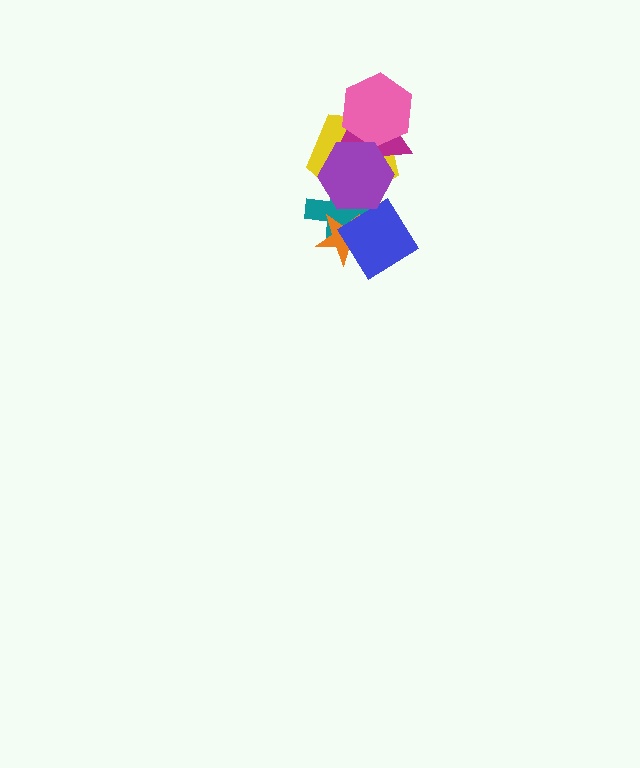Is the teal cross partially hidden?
Yes, it is partially covered by another shape.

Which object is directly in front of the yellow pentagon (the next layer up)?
The magenta triangle is directly in front of the yellow pentagon.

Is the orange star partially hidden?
Yes, it is partially covered by another shape.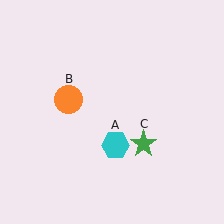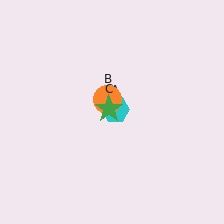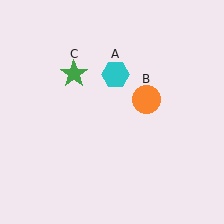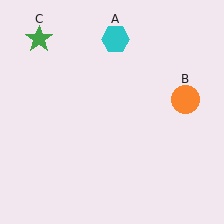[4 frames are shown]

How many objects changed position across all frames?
3 objects changed position: cyan hexagon (object A), orange circle (object B), green star (object C).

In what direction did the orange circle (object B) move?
The orange circle (object B) moved right.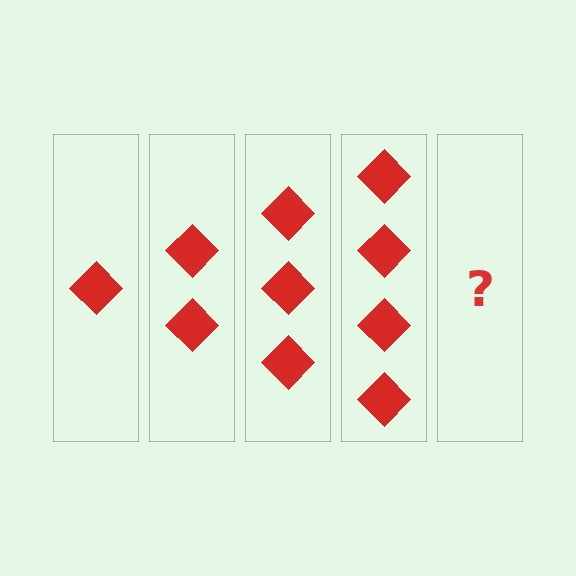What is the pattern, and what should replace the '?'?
The pattern is that each step adds one more diamond. The '?' should be 5 diamonds.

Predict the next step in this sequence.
The next step is 5 diamonds.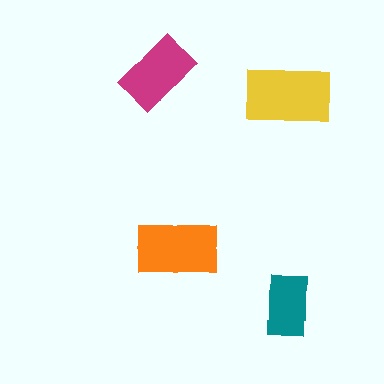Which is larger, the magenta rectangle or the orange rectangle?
The orange one.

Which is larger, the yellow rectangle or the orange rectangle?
The yellow one.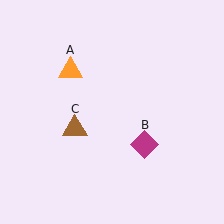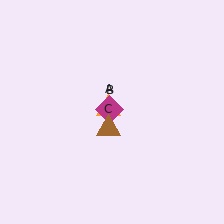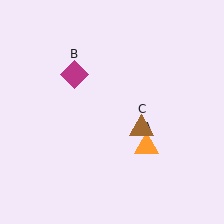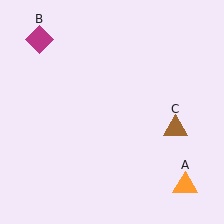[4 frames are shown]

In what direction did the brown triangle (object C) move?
The brown triangle (object C) moved right.